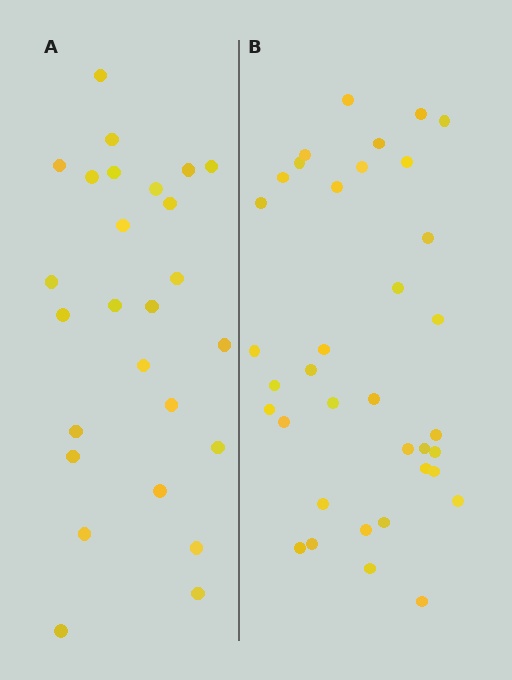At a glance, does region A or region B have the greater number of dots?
Region B (the right region) has more dots.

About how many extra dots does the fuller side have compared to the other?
Region B has roughly 10 or so more dots than region A.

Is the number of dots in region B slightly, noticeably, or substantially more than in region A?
Region B has noticeably more, but not dramatically so. The ratio is roughly 1.4 to 1.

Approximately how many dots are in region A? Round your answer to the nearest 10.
About 30 dots. (The exact count is 26, which rounds to 30.)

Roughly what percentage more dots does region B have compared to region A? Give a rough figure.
About 40% more.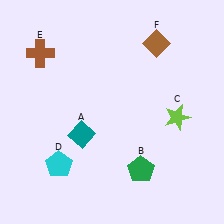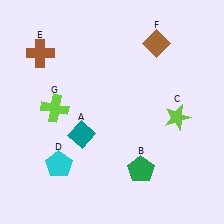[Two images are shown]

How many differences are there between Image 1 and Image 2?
There is 1 difference between the two images.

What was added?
A lime cross (G) was added in Image 2.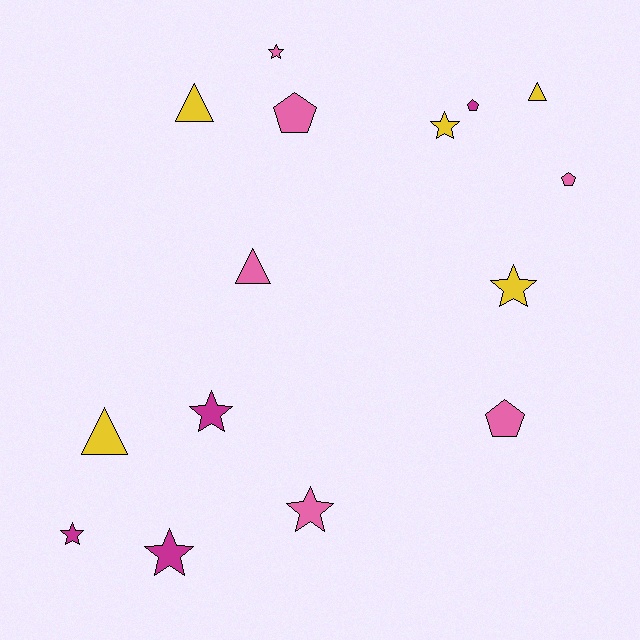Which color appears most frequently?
Pink, with 6 objects.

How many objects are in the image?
There are 15 objects.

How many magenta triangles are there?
There are no magenta triangles.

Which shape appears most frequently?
Star, with 7 objects.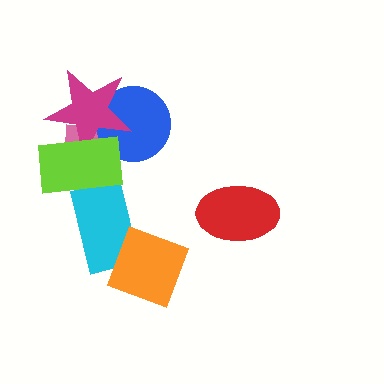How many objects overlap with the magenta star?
3 objects overlap with the magenta star.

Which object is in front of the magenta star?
The lime rectangle is in front of the magenta star.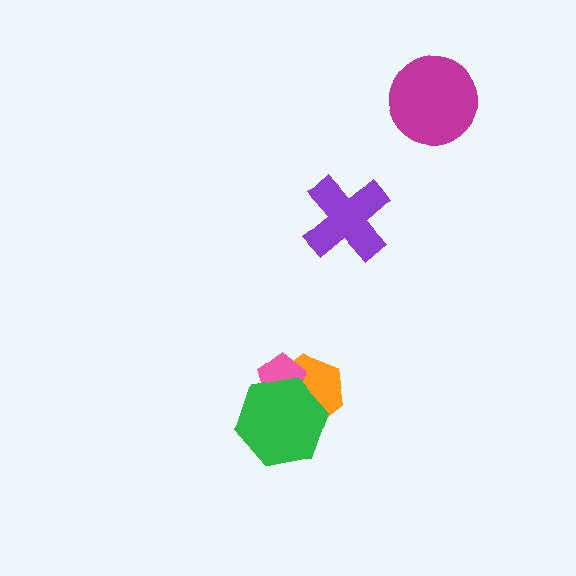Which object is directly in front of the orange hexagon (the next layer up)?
The pink pentagon is directly in front of the orange hexagon.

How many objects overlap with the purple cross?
0 objects overlap with the purple cross.